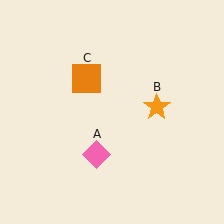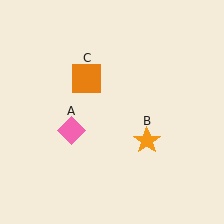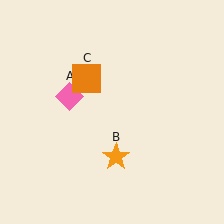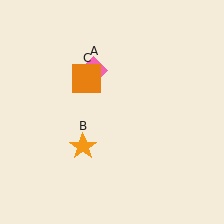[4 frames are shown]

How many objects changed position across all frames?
2 objects changed position: pink diamond (object A), orange star (object B).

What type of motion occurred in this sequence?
The pink diamond (object A), orange star (object B) rotated clockwise around the center of the scene.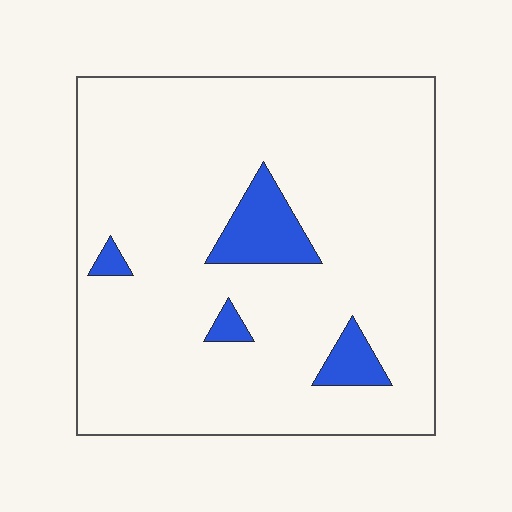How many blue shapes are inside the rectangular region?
4.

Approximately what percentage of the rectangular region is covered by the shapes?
Approximately 10%.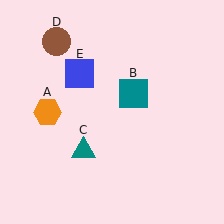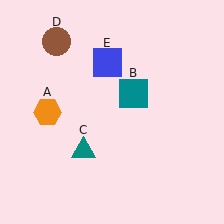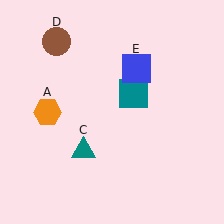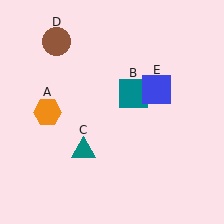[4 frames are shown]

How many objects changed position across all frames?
1 object changed position: blue square (object E).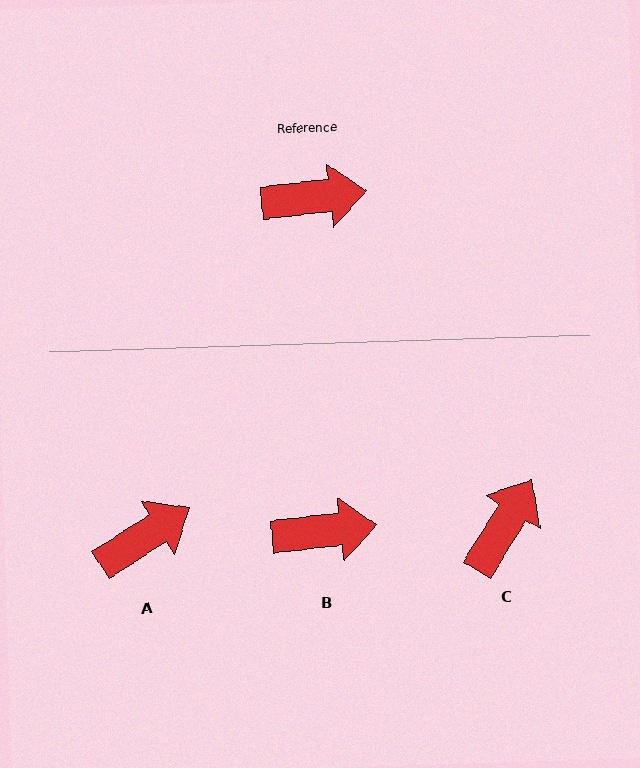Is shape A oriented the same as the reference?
No, it is off by about 26 degrees.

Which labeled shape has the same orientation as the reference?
B.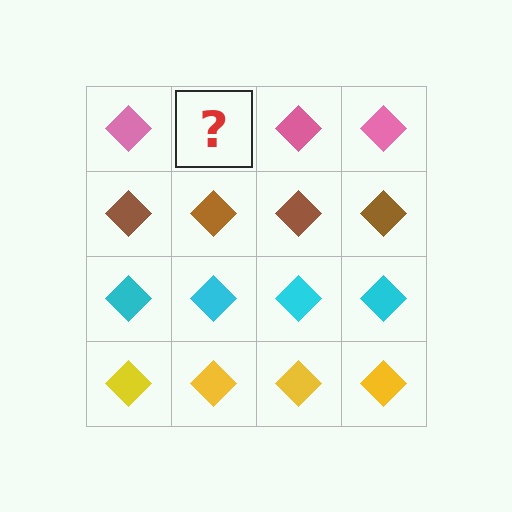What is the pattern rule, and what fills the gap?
The rule is that each row has a consistent color. The gap should be filled with a pink diamond.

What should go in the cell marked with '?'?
The missing cell should contain a pink diamond.